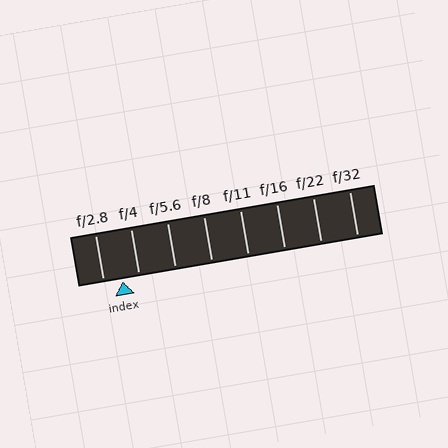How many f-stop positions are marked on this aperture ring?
There are 8 f-stop positions marked.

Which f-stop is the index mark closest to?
The index mark is closest to f/4.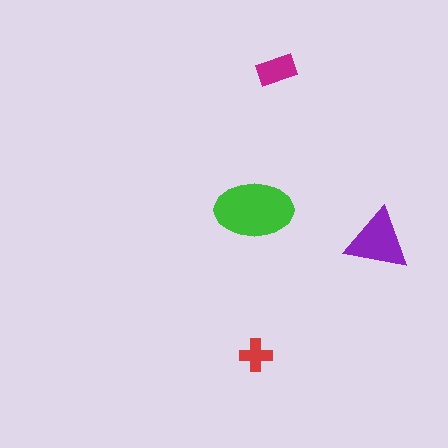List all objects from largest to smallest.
The green ellipse, the purple triangle, the magenta rectangle, the red cross.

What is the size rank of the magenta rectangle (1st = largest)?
3rd.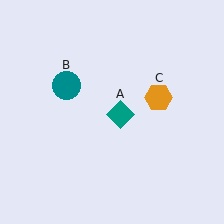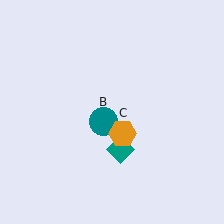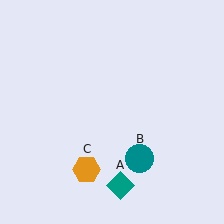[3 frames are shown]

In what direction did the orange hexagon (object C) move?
The orange hexagon (object C) moved down and to the left.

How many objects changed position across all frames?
3 objects changed position: teal diamond (object A), teal circle (object B), orange hexagon (object C).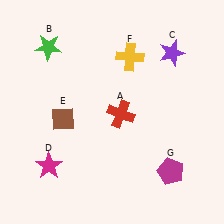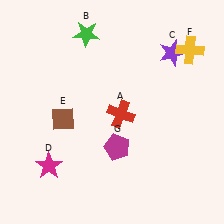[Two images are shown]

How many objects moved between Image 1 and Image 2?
3 objects moved between the two images.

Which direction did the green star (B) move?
The green star (B) moved right.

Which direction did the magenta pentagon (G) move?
The magenta pentagon (G) moved left.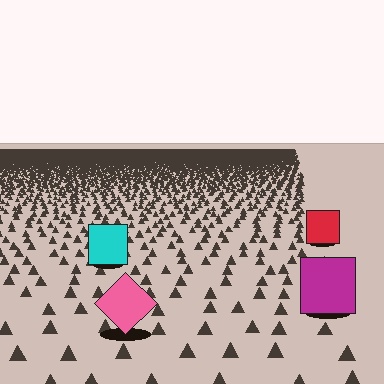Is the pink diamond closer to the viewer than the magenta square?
Yes. The pink diamond is closer — you can tell from the texture gradient: the ground texture is coarser near it.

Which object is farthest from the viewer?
The red square is farthest from the viewer. It appears smaller and the ground texture around it is denser.